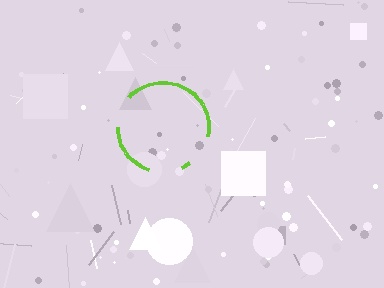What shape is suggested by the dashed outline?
The dashed outline suggests a circle.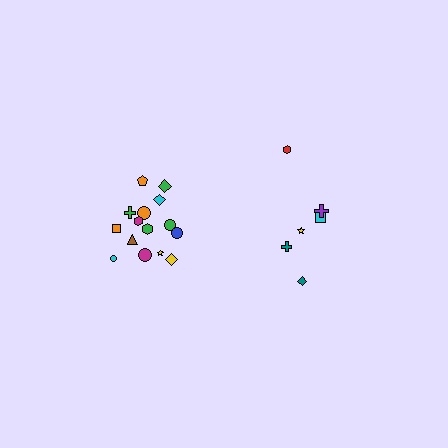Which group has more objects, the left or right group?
The left group.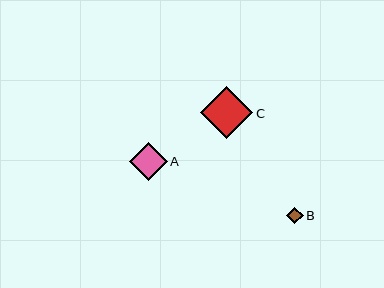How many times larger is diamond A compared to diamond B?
Diamond A is approximately 2.3 times the size of diamond B.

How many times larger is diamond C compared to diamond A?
Diamond C is approximately 1.4 times the size of diamond A.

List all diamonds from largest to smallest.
From largest to smallest: C, A, B.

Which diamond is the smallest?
Diamond B is the smallest with a size of approximately 16 pixels.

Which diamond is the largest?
Diamond C is the largest with a size of approximately 52 pixels.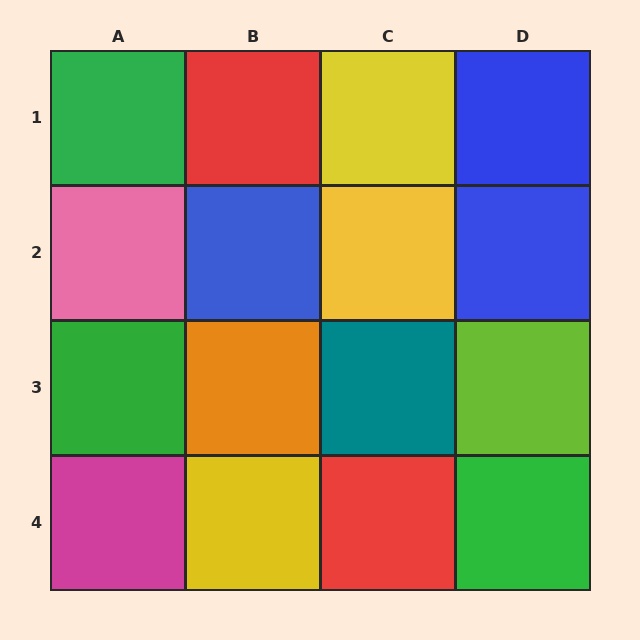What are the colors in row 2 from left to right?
Pink, blue, yellow, blue.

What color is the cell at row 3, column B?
Orange.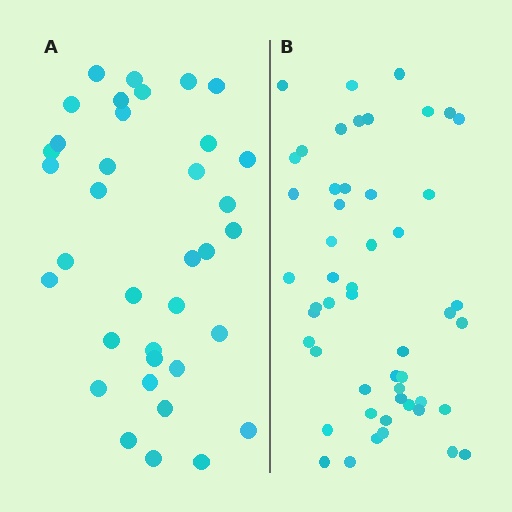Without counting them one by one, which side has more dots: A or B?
Region B (the right region) has more dots.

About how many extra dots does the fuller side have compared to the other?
Region B has approximately 15 more dots than region A.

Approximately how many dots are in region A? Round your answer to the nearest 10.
About 40 dots. (The exact count is 36, which rounds to 40.)